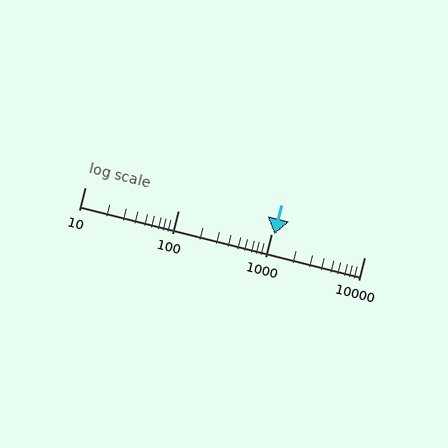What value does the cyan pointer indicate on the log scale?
The pointer indicates approximately 1100.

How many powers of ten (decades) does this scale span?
The scale spans 3 decades, from 10 to 10000.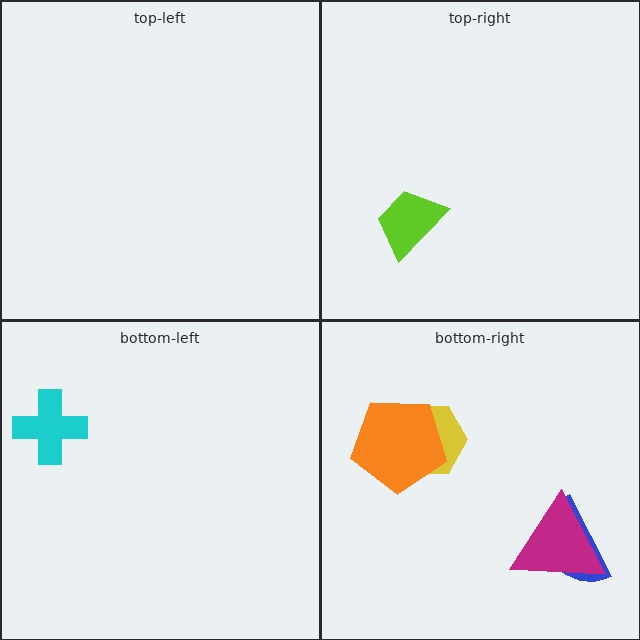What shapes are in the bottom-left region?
The cyan cross.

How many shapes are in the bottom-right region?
4.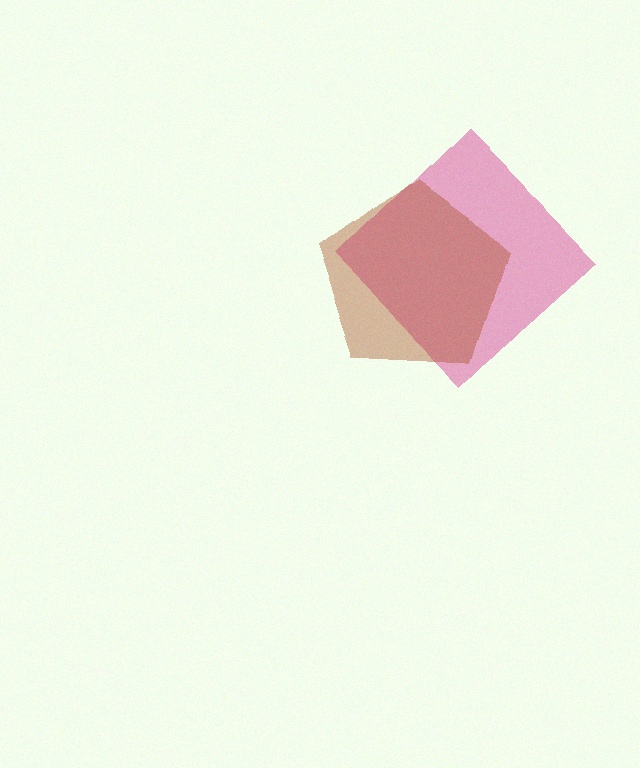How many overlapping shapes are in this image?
There are 2 overlapping shapes in the image.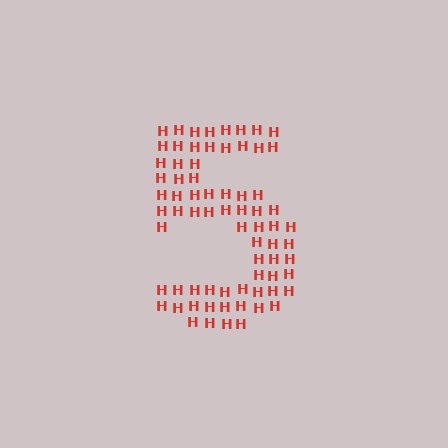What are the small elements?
The small elements are letter H's.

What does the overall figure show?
The overall figure shows the digit 5.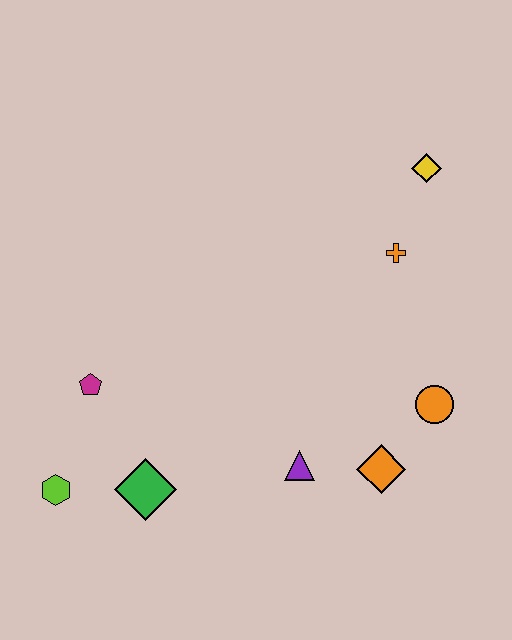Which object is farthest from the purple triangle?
The yellow diamond is farthest from the purple triangle.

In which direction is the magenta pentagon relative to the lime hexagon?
The magenta pentagon is above the lime hexagon.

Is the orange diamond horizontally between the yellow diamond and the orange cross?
No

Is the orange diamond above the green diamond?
Yes